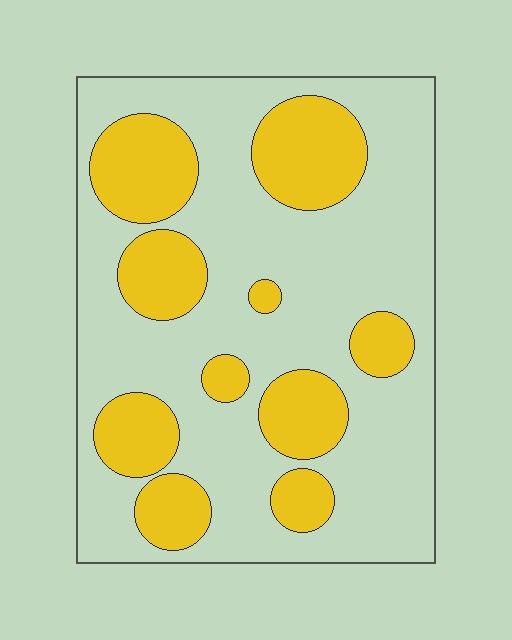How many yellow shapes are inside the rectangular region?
10.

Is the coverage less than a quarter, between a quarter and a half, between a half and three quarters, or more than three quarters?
Between a quarter and a half.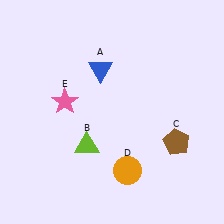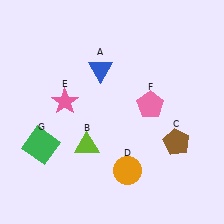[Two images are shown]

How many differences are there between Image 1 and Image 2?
There are 2 differences between the two images.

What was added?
A pink pentagon (F), a green square (G) were added in Image 2.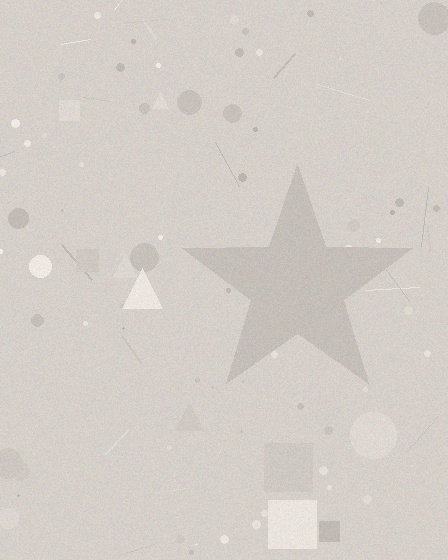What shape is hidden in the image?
A star is hidden in the image.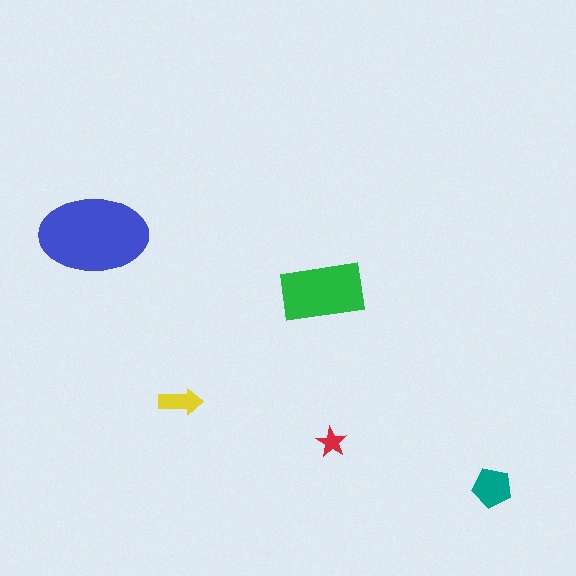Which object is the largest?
The blue ellipse.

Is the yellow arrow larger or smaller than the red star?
Larger.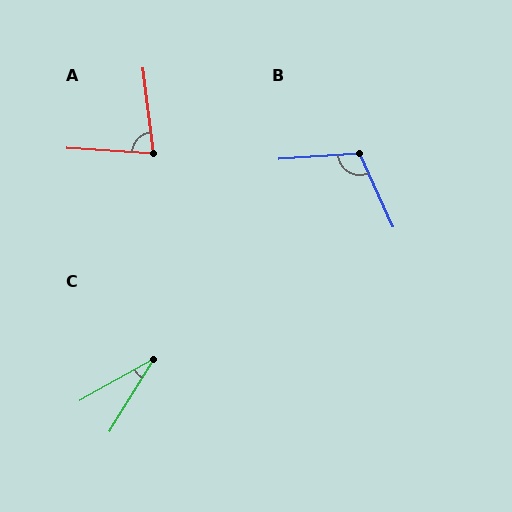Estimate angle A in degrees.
Approximately 79 degrees.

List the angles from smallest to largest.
C (29°), A (79°), B (111°).